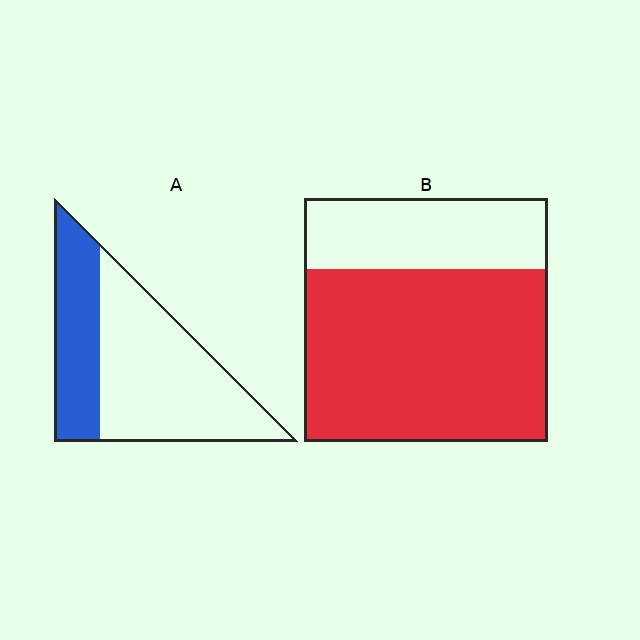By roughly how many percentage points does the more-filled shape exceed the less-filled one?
By roughly 35 percentage points (B over A).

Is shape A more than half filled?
No.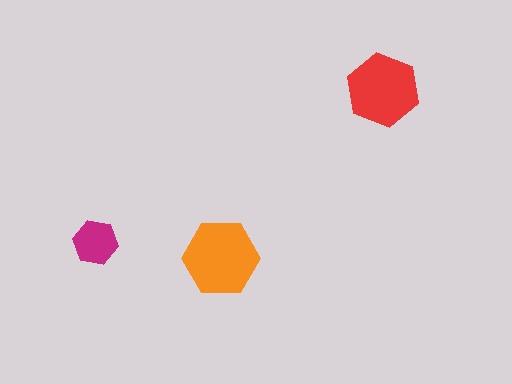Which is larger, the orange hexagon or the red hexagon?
The orange one.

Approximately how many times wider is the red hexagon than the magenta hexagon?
About 1.5 times wider.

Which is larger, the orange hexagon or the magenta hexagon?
The orange one.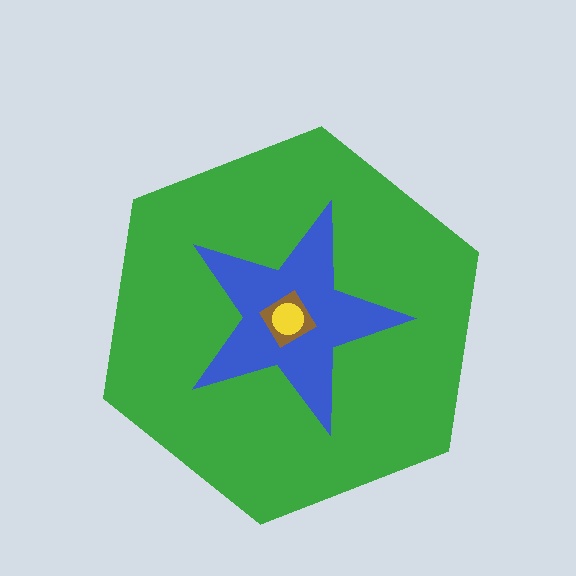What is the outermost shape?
The green hexagon.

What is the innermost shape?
The yellow circle.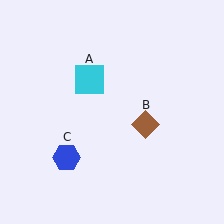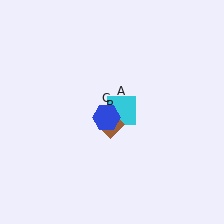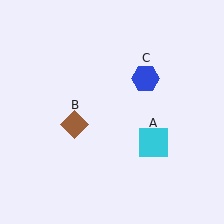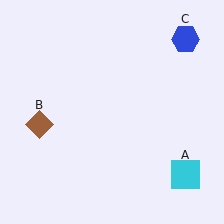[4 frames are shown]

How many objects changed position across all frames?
3 objects changed position: cyan square (object A), brown diamond (object B), blue hexagon (object C).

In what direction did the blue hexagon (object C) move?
The blue hexagon (object C) moved up and to the right.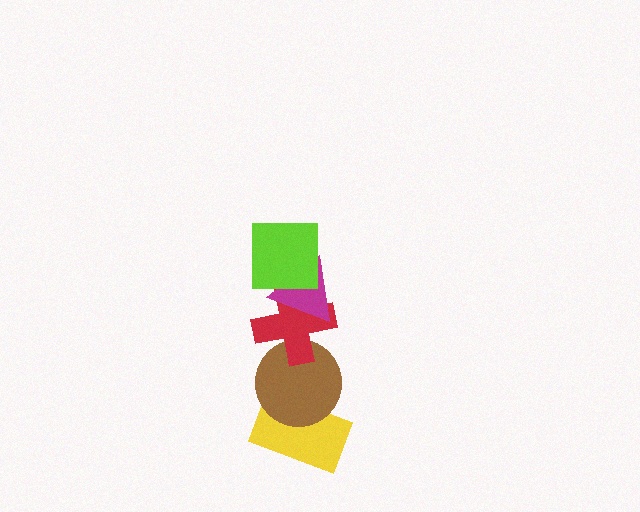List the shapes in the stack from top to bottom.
From top to bottom: the lime square, the magenta triangle, the red cross, the brown circle, the yellow rectangle.